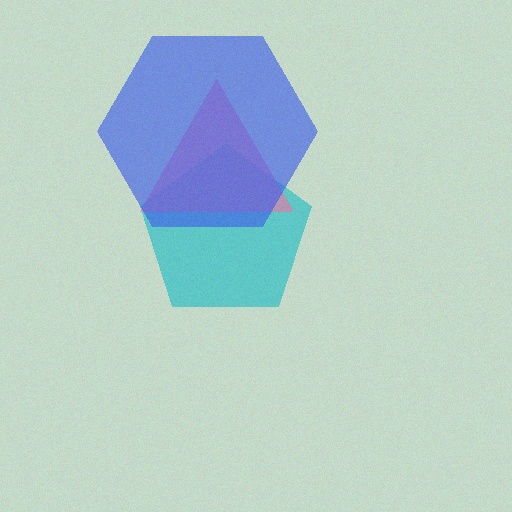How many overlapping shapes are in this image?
There are 3 overlapping shapes in the image.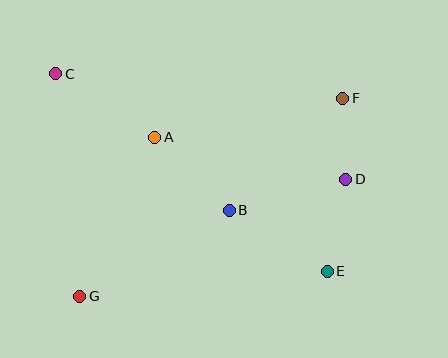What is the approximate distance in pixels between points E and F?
The distance between E and F is approximately 174 pixels.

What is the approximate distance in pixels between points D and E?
The distance between D and E is approximately 94 pixels.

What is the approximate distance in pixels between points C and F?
The distance between C and F is approximately 288 pixels.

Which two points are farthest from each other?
Points C and E are farthest from each other.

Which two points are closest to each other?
Points D and F are closest to each other.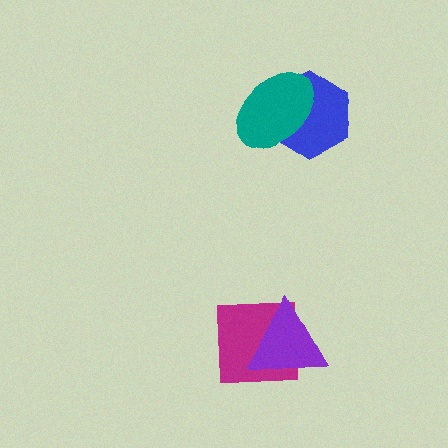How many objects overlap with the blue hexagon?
1 object overlaps with the blue hexagon.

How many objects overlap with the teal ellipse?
1 object overlaps with the teal ellipse.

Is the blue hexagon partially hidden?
Yes, it is partially covered by another shape.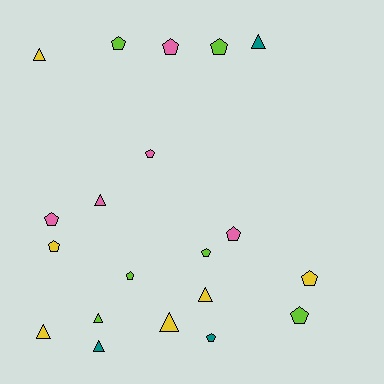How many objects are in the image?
There are 20 objects.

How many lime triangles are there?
There is 1 lime triangle.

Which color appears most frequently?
Lime, with 6 objects.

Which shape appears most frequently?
Pentagon, with 12 objects.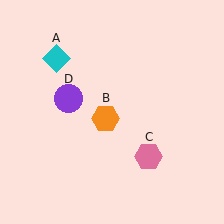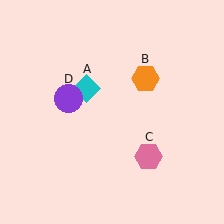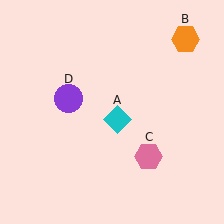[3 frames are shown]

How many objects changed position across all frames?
2 objects changed position: cyan diamond (object A), orange hexagon (object B).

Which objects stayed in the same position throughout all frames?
Pink hexagon (object C) and purple circle (object D) remained stationary.